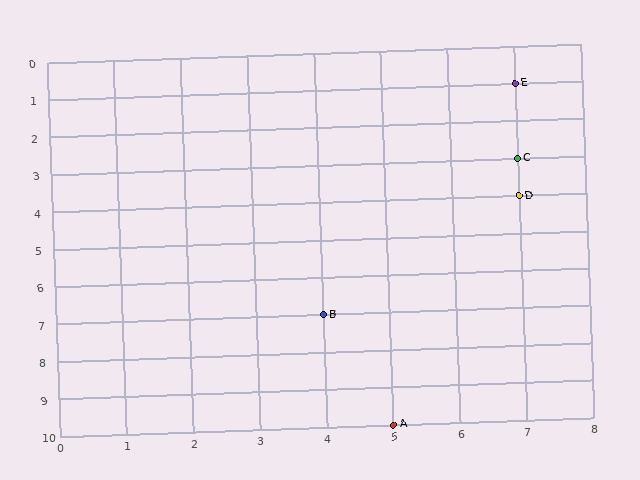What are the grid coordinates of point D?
Point D is at grid coordinates (7, 4).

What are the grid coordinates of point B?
Point B is at grid coordinates (4, 7).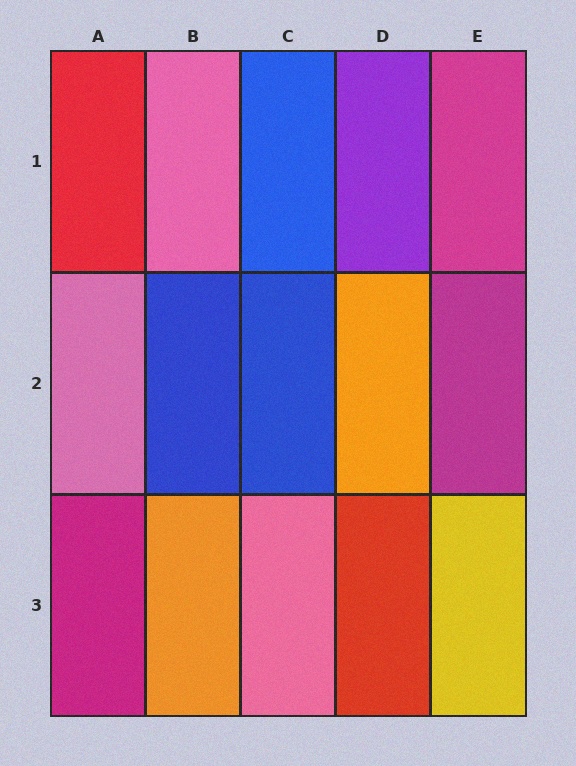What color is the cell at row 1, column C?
Blue.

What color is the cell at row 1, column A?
Red.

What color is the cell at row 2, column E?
Magenta.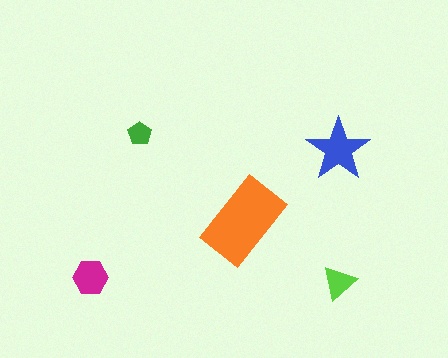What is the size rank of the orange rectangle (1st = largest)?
1st.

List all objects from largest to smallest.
The orange rectangle, the blue star, the magenta hexagon, the lime triangle, the green pentagon.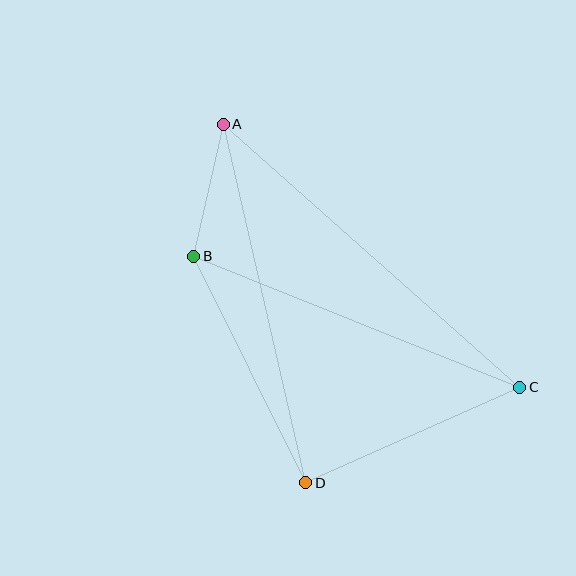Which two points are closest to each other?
Points A and B are closest to each other.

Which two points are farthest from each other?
Points A and C are farthest from each other.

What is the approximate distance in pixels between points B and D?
The distance between B and D is approximately 253 pixels.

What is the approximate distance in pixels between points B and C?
The distance between B and C is approximately 352 pixels.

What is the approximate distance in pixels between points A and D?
The distance between A and D is approximately 368 pixels.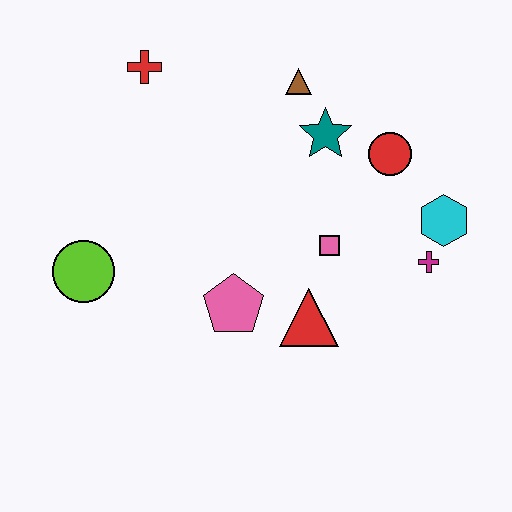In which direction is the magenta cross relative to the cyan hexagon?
The magenta cross is below the cyan hexagon.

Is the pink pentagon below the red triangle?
No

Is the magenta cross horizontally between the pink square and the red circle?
No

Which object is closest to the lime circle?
The pink pentagon is closest to the lime circle.